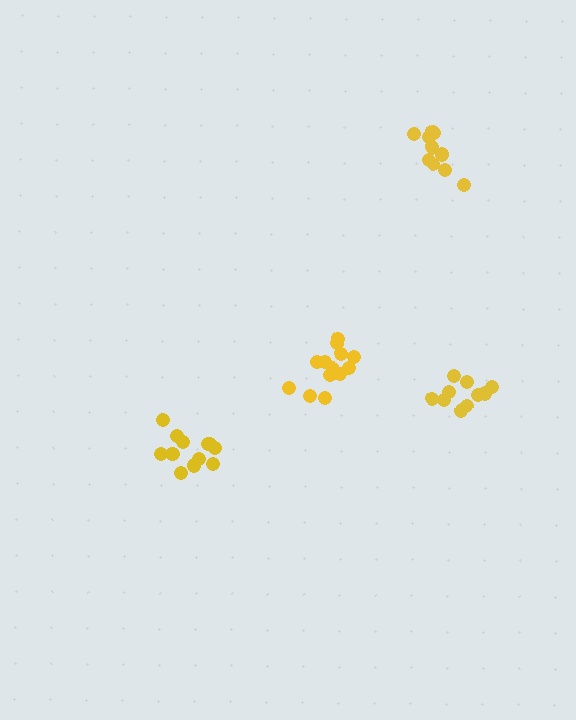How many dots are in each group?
Group 1: 10 dots, Group 2: 13 dots, Group 3: 11 dots, Group 4: 12 dots (46 total).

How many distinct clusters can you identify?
There are 4 distinct clusters.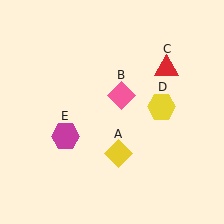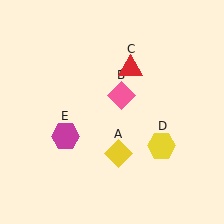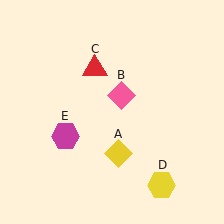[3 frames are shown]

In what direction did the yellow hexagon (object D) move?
The yellow hexagon (object D) moved down.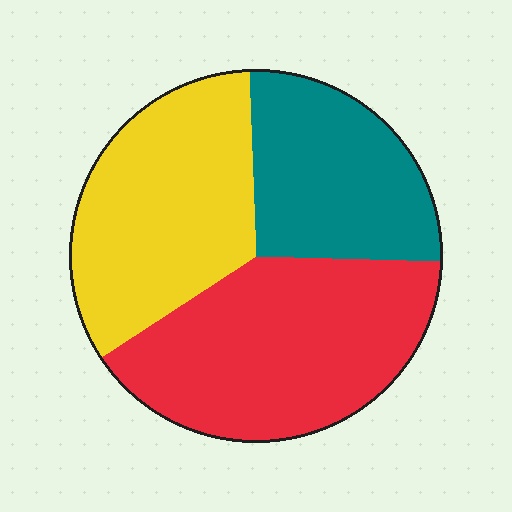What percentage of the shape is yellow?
Yellow covers roughly 35% of the shape.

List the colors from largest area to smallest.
From largest to smallest: red, yellow, teal.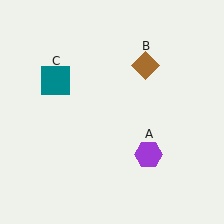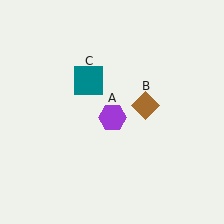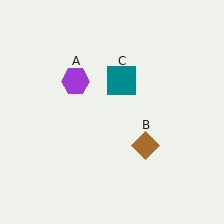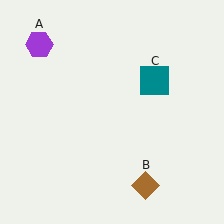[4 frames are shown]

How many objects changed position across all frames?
3 objects changed position: purple hexagon (object A), brown diamond (object B), teal square (object C).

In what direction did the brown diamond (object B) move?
The brown diamond (object B) moved down.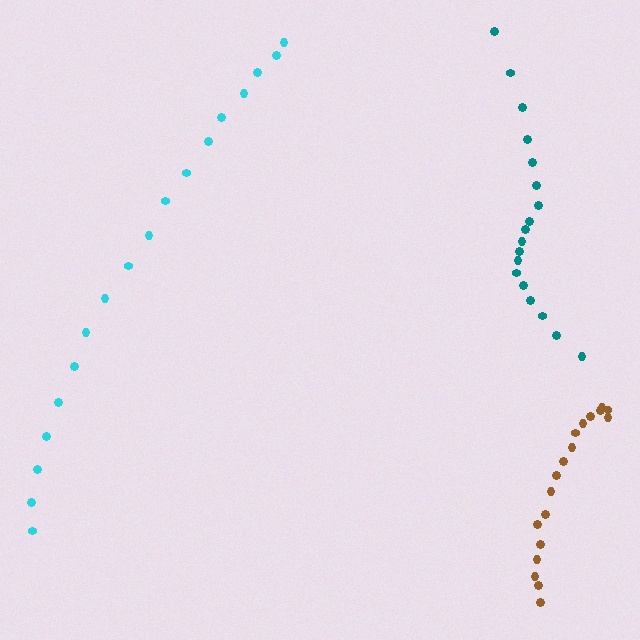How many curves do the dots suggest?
There are 3 distinct paths.